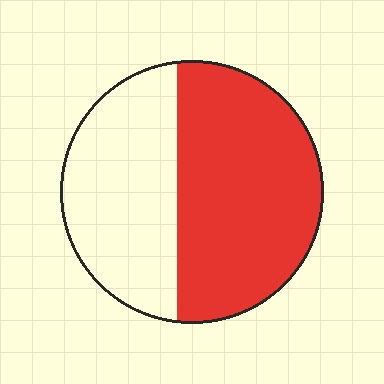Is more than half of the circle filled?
Yes.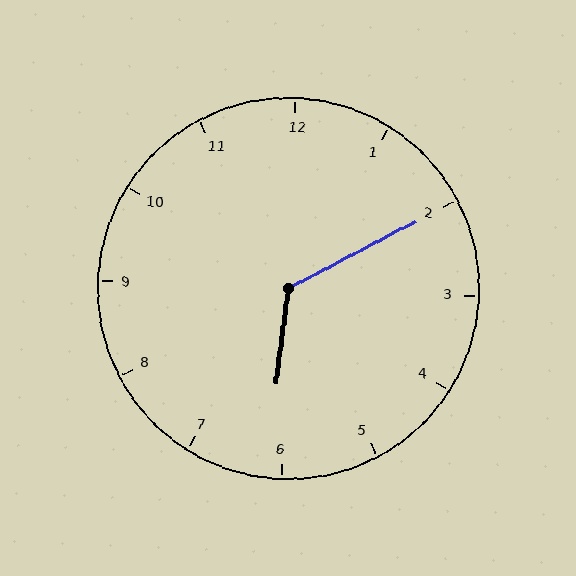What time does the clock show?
6:10.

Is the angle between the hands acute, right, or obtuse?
It is obtuse.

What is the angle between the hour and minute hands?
Approximately 125 degrees.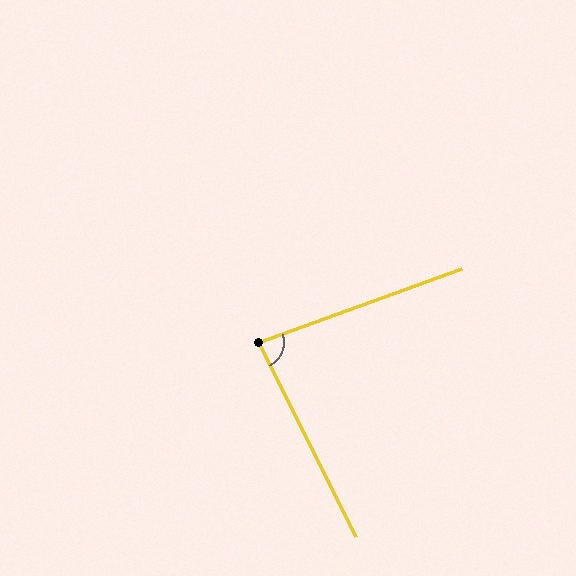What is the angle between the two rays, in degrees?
Approximately 84 degrees.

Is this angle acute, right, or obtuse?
It is acute.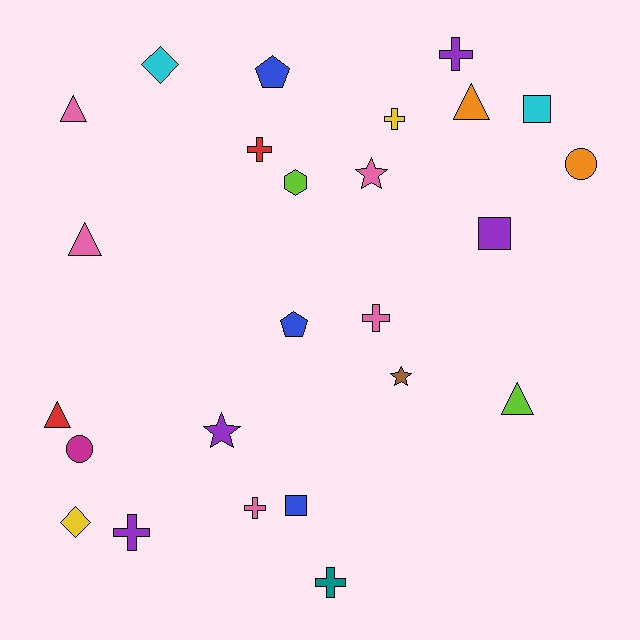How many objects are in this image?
There are 25 objects.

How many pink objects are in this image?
There are 5 pink objects.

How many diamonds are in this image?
There are 2 diamonds.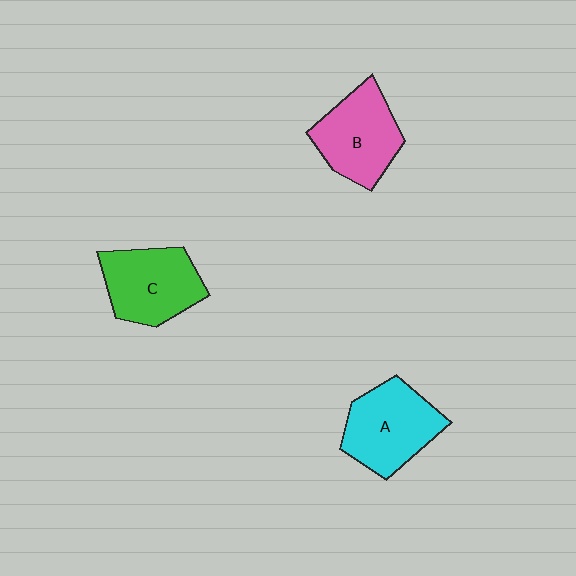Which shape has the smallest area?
Shape B (pink).